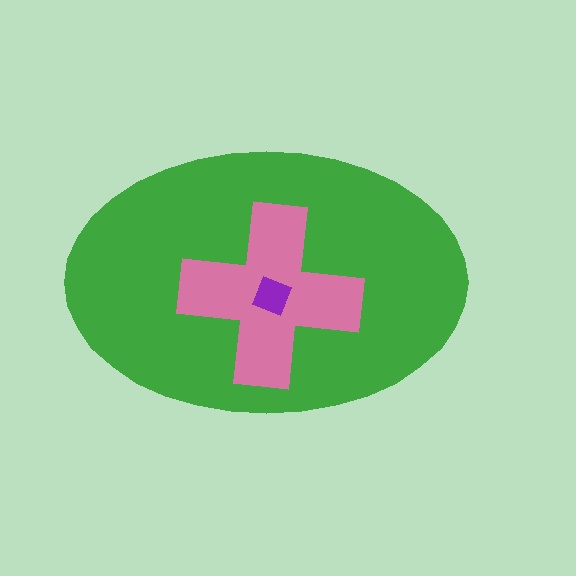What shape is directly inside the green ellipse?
The pink cross.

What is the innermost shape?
The purple diamond.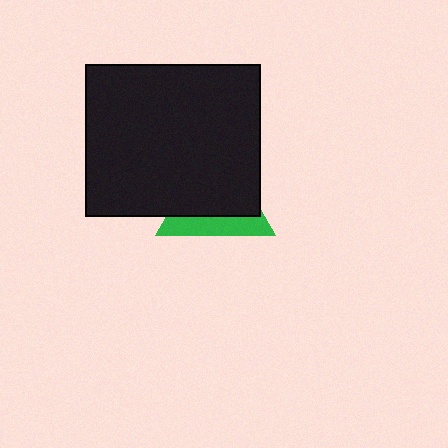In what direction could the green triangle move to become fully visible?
The green triangle could move down. That would shift it out from behind the black rectangle entirely.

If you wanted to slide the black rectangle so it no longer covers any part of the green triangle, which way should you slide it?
Slide it up — that is the most direct way to separate the two shapes.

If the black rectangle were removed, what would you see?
You would see the complete green triangle.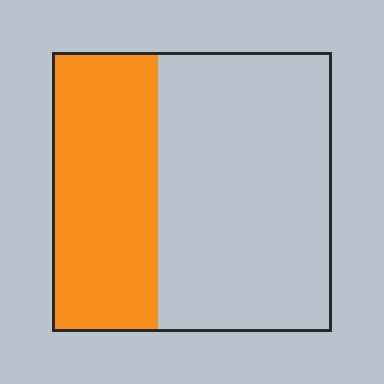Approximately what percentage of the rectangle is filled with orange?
Approximately 40%.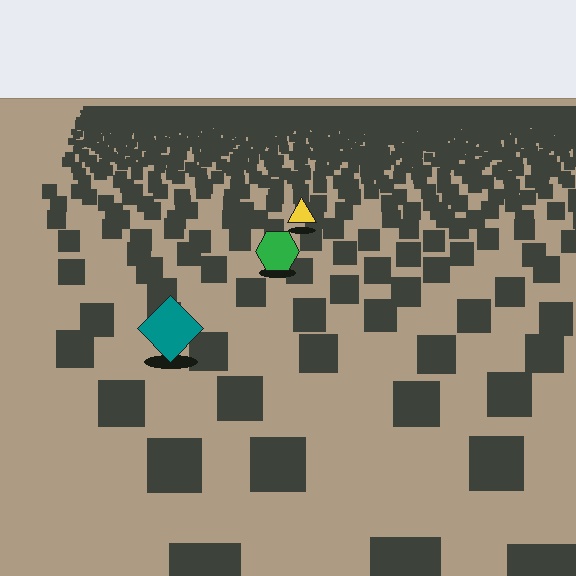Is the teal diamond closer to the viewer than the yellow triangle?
Yes. The teal diamond is closer — you can tell from the texture gradient: the ground texture is coarser near it.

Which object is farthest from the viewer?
The yellow triangle is farthest from the viewer. It appears smaller and the ground texture around it is denser.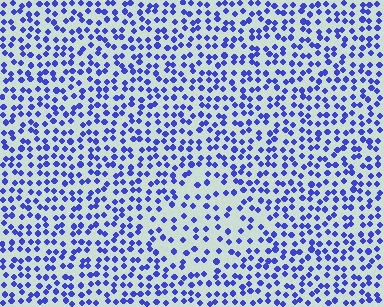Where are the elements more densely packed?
The elements are more densely packed outside the diamond boundary.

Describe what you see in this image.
The image contains small blue elements arranged at two different densities. A diamond-shaped region is visible where the elements are less densely packed than the surrounding area.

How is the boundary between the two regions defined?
The boundary is defined by a change in element density (approximately 1.7x ratio). All elements are the same color, size, and shape.